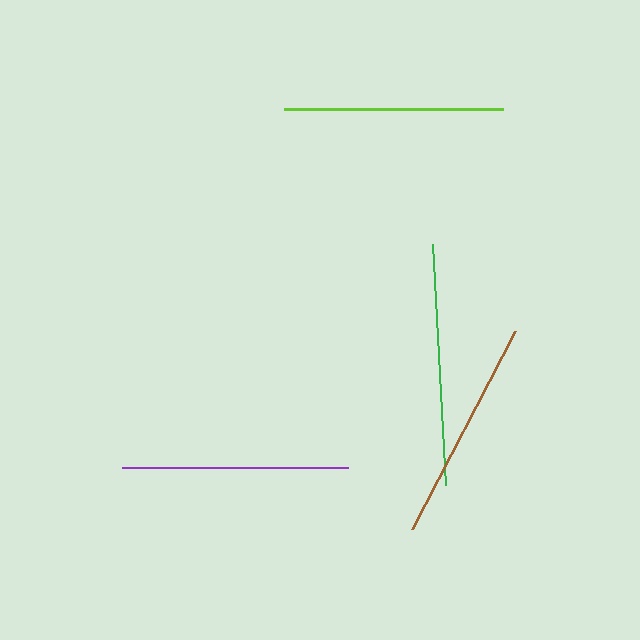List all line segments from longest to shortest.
From longest to shortest: green, purple, brown, lime.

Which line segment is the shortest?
The lime line is the shortest at approximately 219 pixels.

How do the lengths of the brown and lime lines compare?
The brown and lime lines are approximately the same length.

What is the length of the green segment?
The green segment is approximately 242 pixels long.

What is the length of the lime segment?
The lime segment is approximately 219 pixels long.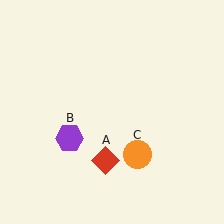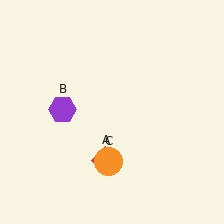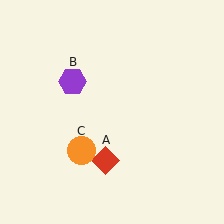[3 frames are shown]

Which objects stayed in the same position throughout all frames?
Red diamond (object A) remained stationary.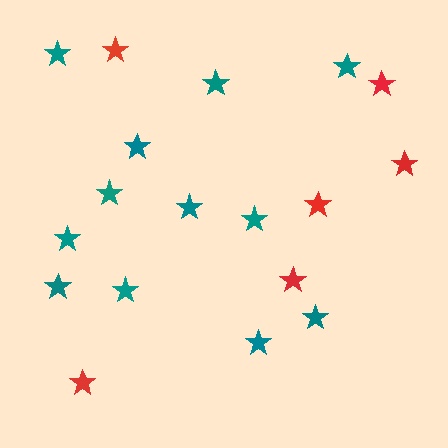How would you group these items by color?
There are 2 groups: one group of teal stars (12) and one group of red stars (6).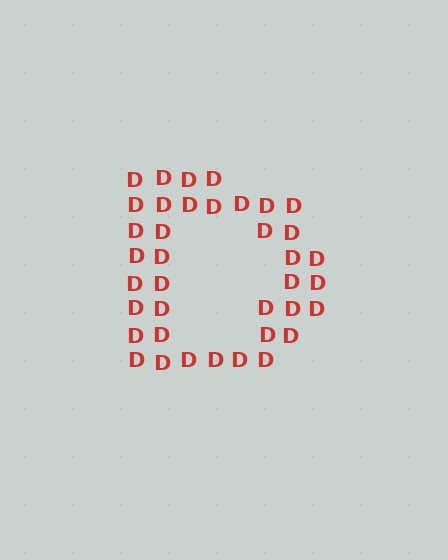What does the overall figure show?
The overall figure shows the letter D.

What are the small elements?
The small elements are letter D's.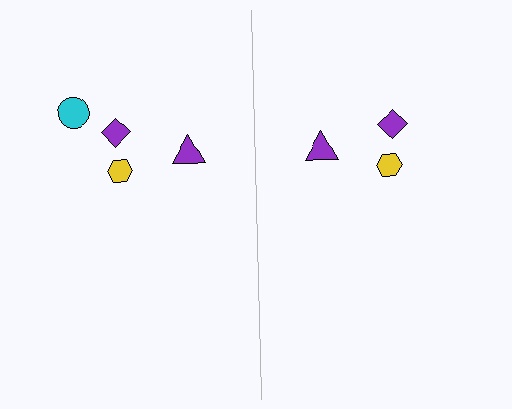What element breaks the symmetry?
A cyan circle is missing from the right side.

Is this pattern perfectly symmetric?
No, the pattern is not perfectly symmetric. A cyan circle is missing from the right side.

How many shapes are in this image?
There are 7 shapes in this image.